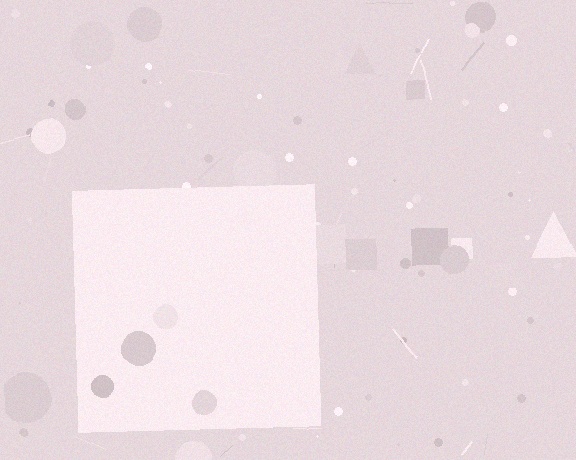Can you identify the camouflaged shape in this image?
The camouflaged shape is a square.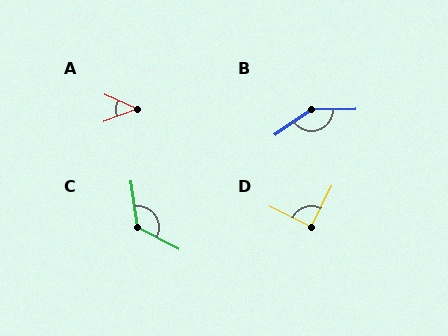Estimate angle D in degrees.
Approximately 90 degrees.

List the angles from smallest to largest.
A (44°), D (90°), C (125°), B (145°).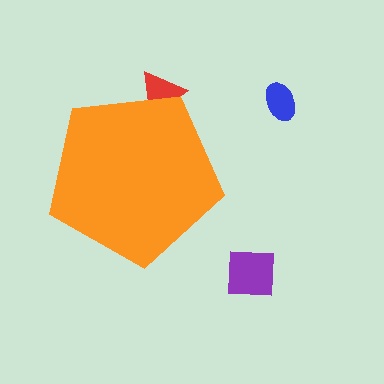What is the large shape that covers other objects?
An orange pentagon.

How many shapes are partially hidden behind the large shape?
1 shape is partially hidden.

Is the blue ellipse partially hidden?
No, the blue ellipse is fully visible.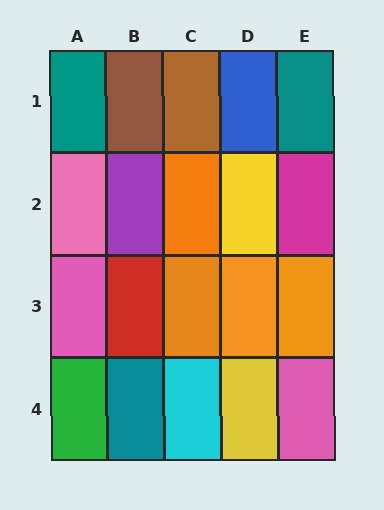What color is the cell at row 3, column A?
Pink.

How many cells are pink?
3 cells are pink.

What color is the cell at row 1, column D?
Blue.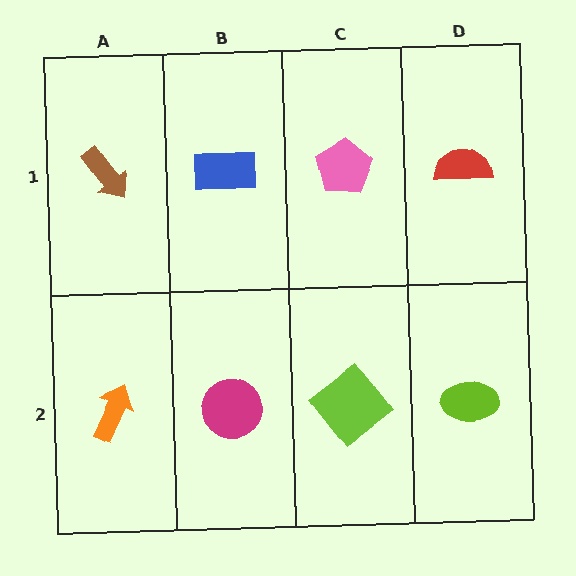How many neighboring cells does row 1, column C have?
3.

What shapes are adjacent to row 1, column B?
A magenta circle (row 2, column B), a brown arrow (row 1, column A), a pink pentagon (row 1, column C).